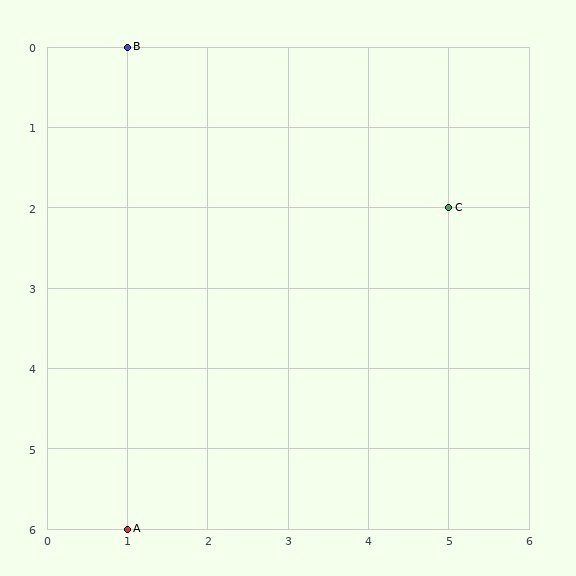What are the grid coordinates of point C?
Point C is at grid coordinates (5, 2).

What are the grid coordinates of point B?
Point B is at grid coordinates (1, 0).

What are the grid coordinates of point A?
Point A is at grid coordinates (1, 6).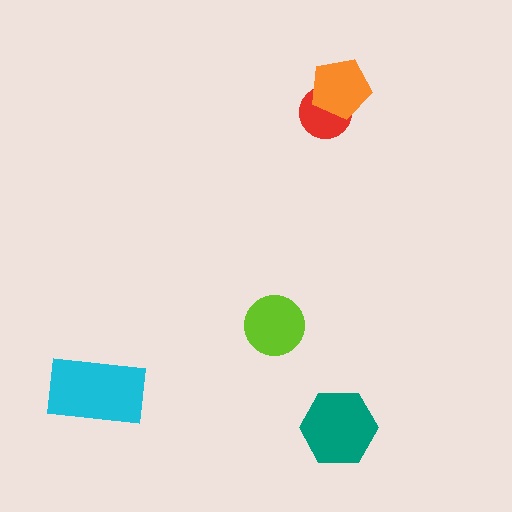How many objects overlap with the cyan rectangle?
0 objects overlap with the cyan rectangle.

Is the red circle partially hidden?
Yes, it is partially covered by another shape.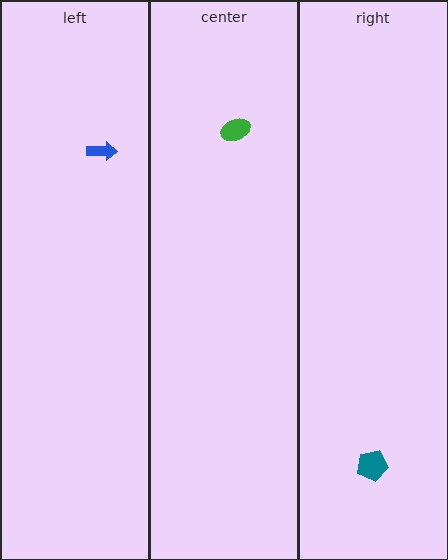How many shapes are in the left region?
1.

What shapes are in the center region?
The green ellipse.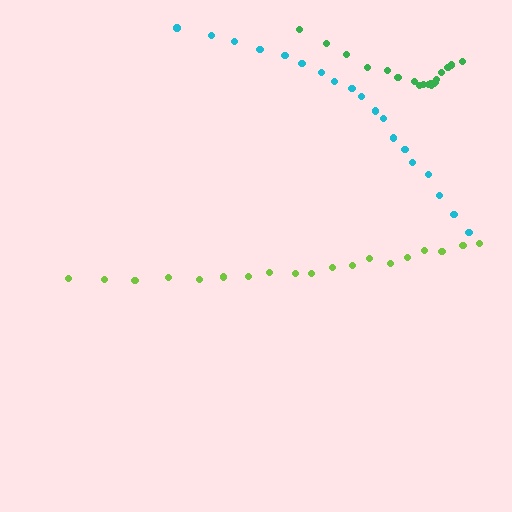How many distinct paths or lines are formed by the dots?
There are 3 distinct paths.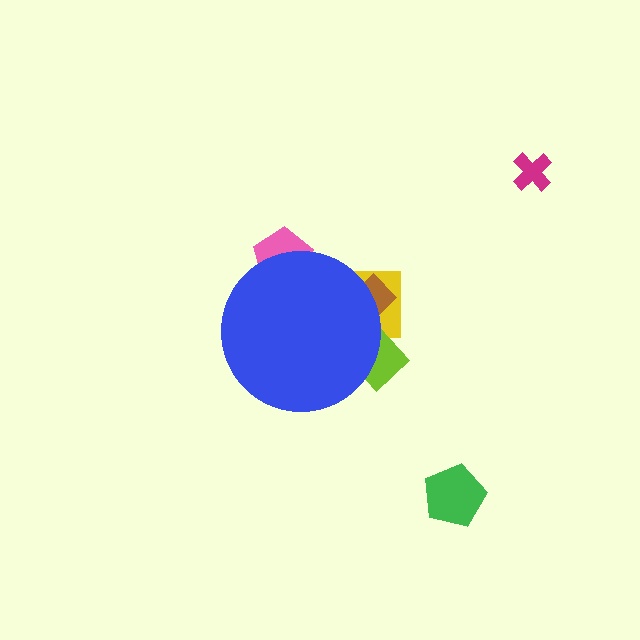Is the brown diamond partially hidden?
Yes, the brown diamond is partially hidden behind the blue circle.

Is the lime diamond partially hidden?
Yes, the lime diamond is partially hidden behind the blue circle.